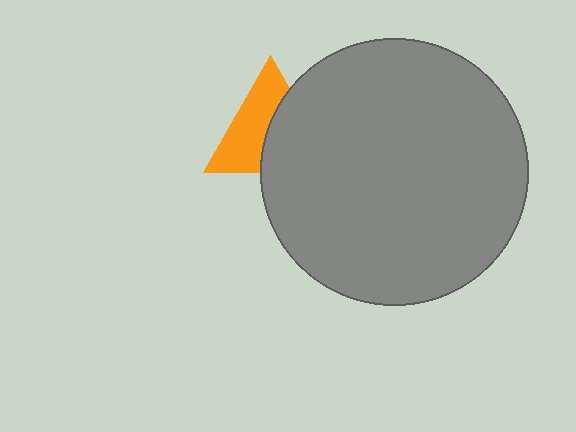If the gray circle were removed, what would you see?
You would see the complete orange triangle.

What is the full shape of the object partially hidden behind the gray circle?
The partially hidden object is an orange triangle.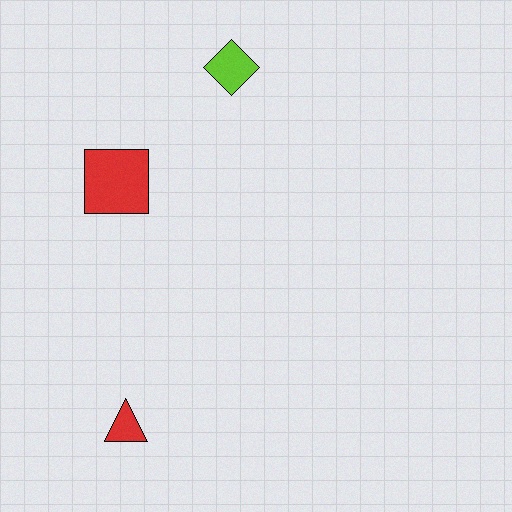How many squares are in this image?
There is 1 square.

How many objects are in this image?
There are 3 objects.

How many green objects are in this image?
There are no green objects.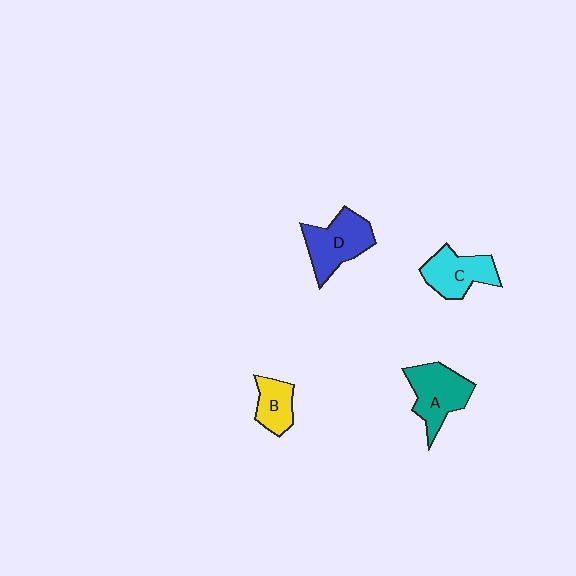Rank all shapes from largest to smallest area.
From largest to smallest: D (blue), A (teal), C (cyan), B (yellow).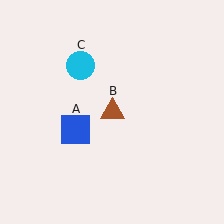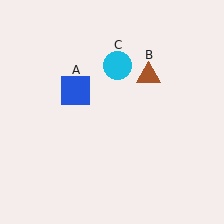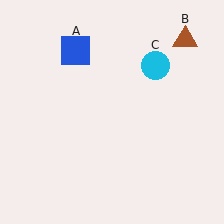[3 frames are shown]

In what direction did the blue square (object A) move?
The blue square (object A) moved up.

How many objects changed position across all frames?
3 objects changed position: blue square (object A), brown triangle (object B), cyan circle (object C).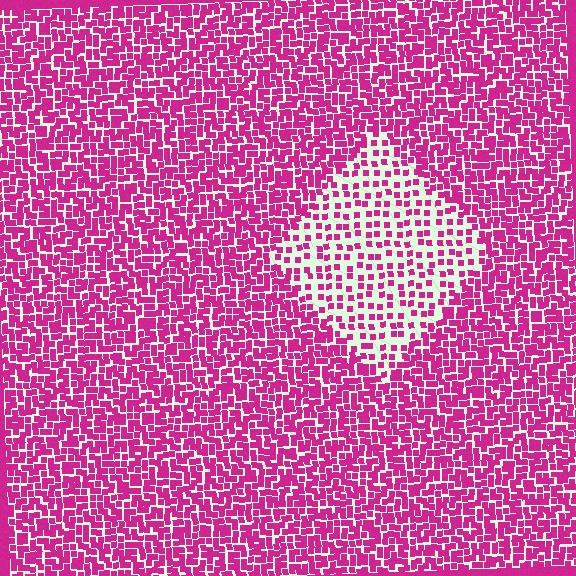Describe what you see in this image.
The image contains small magenta elements arranged at two different densities. A diamond-shaped region is visible where the elements are less densely packed than the surrounding area.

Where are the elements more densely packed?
The elements are more densely packed outside the diamond boundary.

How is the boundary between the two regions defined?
The boundary is defined by a change in element density (approximately 2.2x ratio). All elements are the same color, size, and shape.